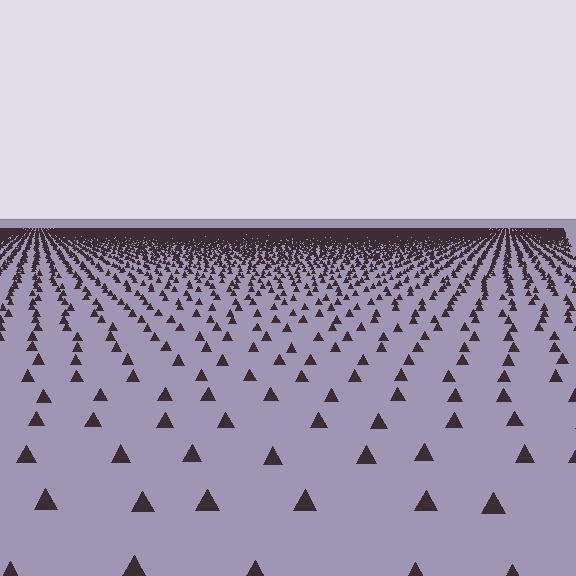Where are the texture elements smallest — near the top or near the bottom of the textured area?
Near the top.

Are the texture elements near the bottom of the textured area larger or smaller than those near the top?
Larger. Near the bottom, elements are closer to the viewer and appear at a bigger on-screen size.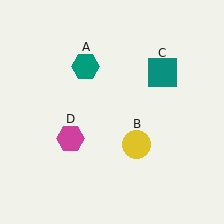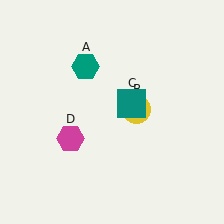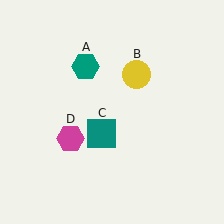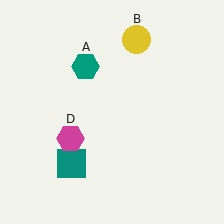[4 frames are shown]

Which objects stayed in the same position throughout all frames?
Teal hexagon (object A) and magenta hexagon (object D) remained stationary.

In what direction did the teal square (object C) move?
The teal square (object C) moved down and to the left.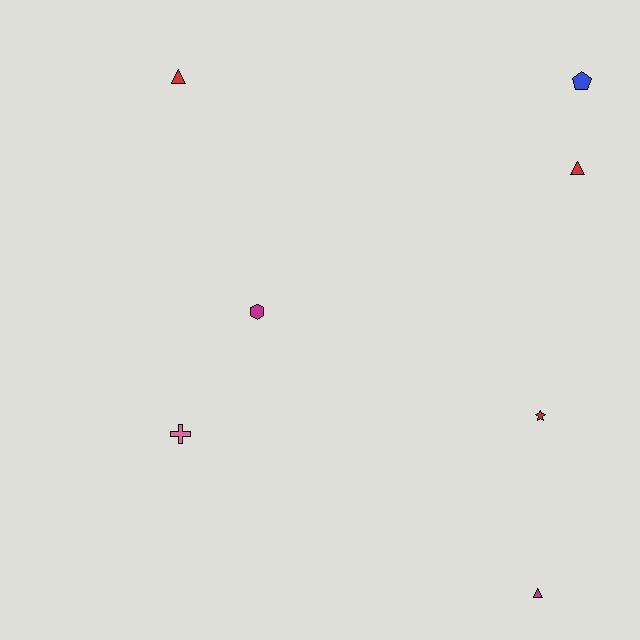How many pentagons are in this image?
There is 1 pentagon.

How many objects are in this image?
There are 7 objects.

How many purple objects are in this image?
There are no purple objects.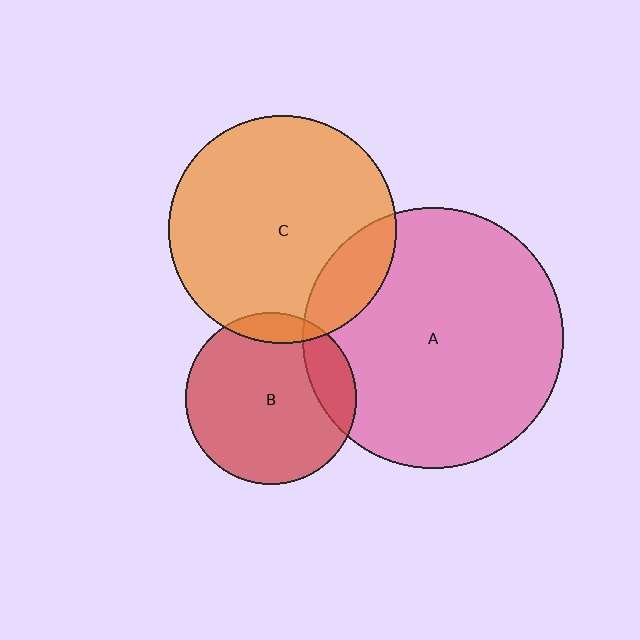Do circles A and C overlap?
Yes.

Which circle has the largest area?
Circle A (pink).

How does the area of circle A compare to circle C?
Approximately 1.3 times.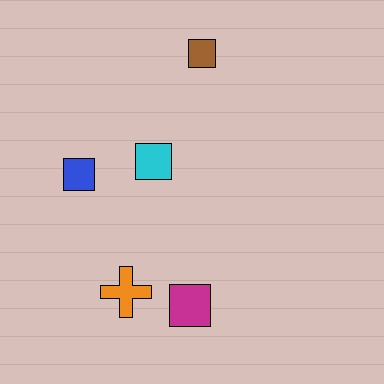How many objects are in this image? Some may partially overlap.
There are 5 objects.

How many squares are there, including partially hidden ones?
There are 4 squares.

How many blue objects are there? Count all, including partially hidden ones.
There is 1 blue object.